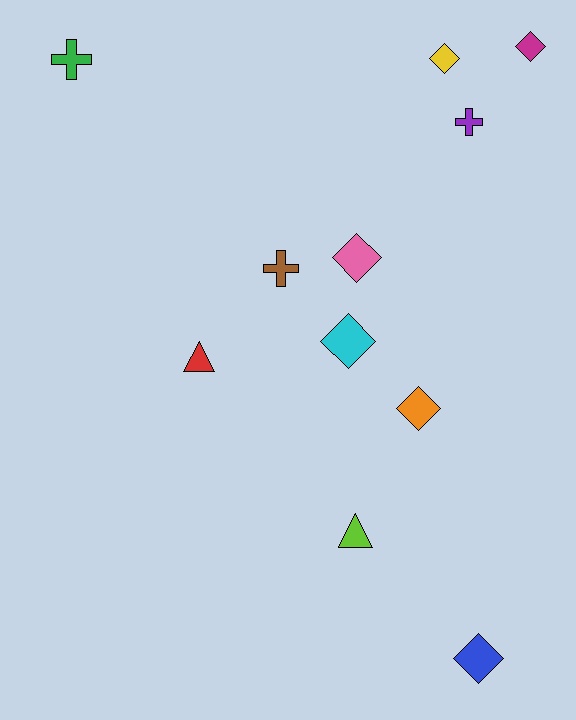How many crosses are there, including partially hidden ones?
There are 3 crosses.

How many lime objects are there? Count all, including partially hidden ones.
There is 1 lime object.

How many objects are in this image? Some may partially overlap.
There are 11 objects.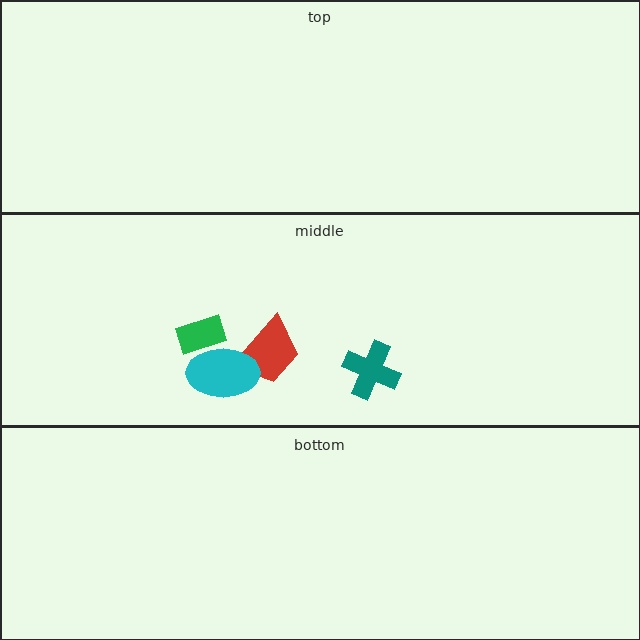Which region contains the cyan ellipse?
The middle region.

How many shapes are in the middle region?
4.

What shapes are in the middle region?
The red trapezoid, the cyan ellipse, the teal cross, the green rectangle.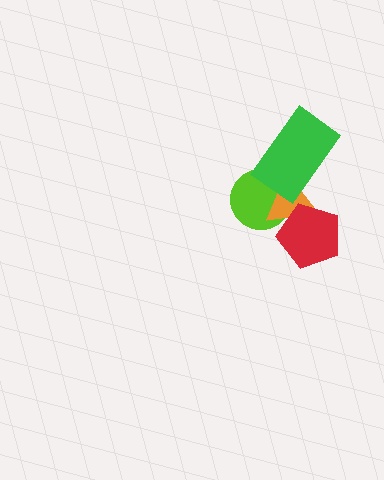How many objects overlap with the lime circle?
2 objects overlap with the lime circle.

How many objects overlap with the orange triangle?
3 objects overlap with the orange triangle.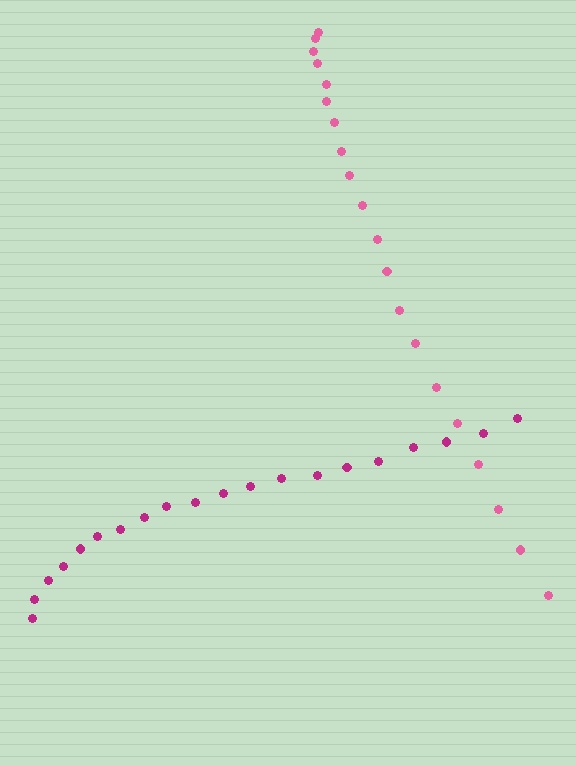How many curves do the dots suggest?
There are 2 distinct paths.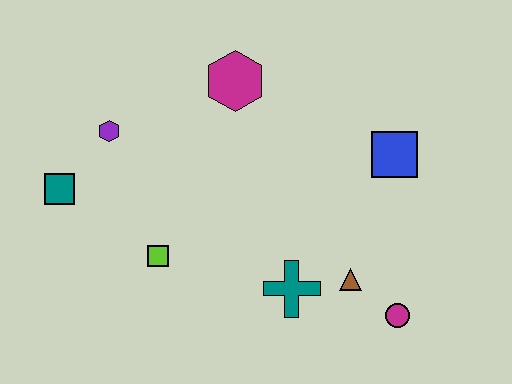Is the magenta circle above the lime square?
No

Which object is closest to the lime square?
The teal square is closest to the lime square.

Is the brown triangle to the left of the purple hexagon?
No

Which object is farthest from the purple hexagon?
The magenta circle is farthest from the purple hexagon.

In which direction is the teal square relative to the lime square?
The teal square is to the left of the lime square.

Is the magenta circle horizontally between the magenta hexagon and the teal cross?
No